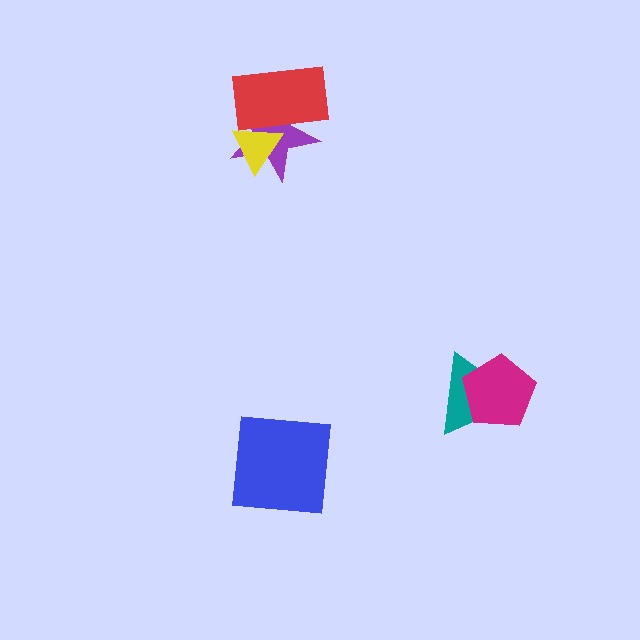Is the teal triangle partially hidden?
Yes, it is partially covered by another shape.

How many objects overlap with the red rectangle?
2 objects overlap with the red rectangle.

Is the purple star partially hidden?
Yes, it is partially covered by another shape.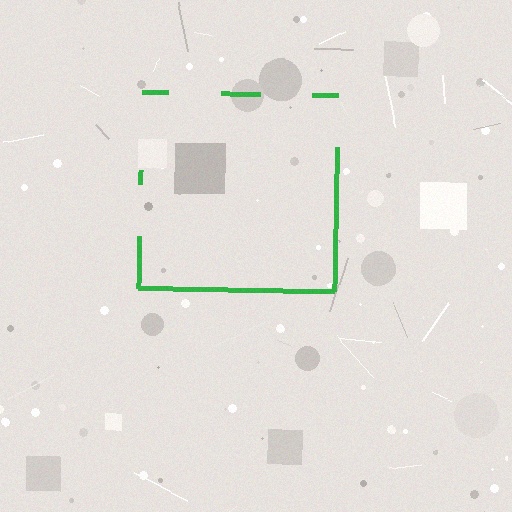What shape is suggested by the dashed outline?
The dashed outline suggests a square.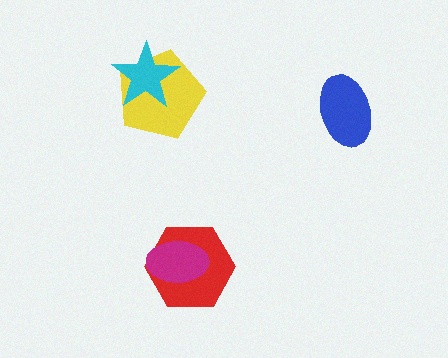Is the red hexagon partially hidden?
Yes, it is partially covered by another shape.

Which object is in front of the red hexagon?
The magenta ellipse is in front of the red hexagon.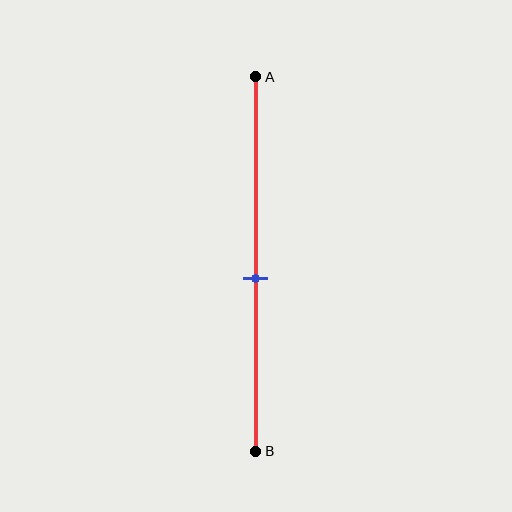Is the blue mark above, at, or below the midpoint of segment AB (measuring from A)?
The blue mark is below the midpoint of segment AB.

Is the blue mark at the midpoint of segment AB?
No, the mark is at about 55% from A, not at the 50% midpoint.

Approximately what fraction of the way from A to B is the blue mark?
The blue mark is approximately 55% of the way from A to B.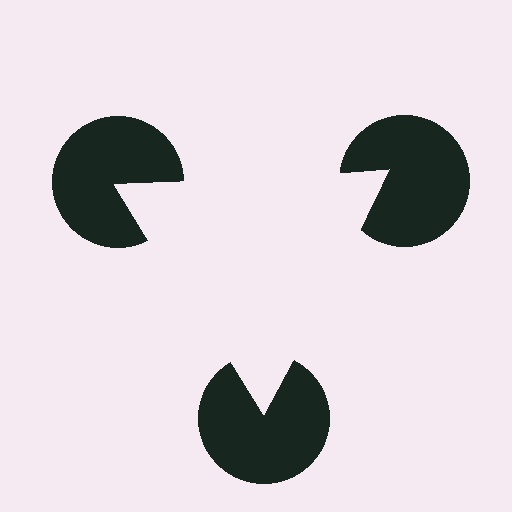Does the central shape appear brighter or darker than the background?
It typically appears slightly brighter than the background, even though no actual brightness change is drawn.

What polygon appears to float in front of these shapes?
An illusory triangle — its edges are inferred from the aligned wedge cuts in the pac-man discs, not physically drawn.